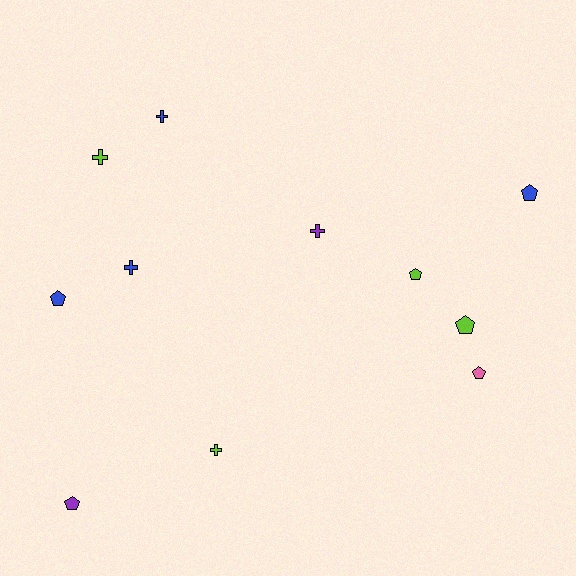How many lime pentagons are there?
There are 2 lime pentagons.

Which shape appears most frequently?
Pentagon, with 6 objects.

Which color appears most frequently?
Lime, with 4 objects.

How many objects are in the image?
There are 11 objects.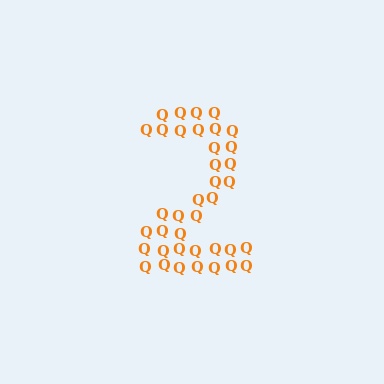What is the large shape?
The large shape is the digit 2.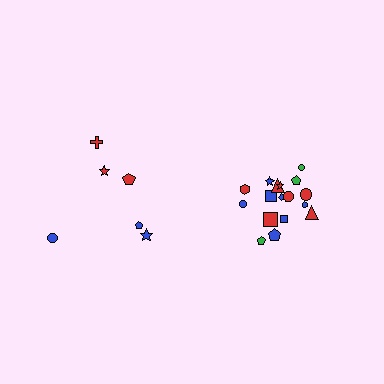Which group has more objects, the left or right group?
The right group.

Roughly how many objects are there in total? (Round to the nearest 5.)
Roughly 25 objects in total.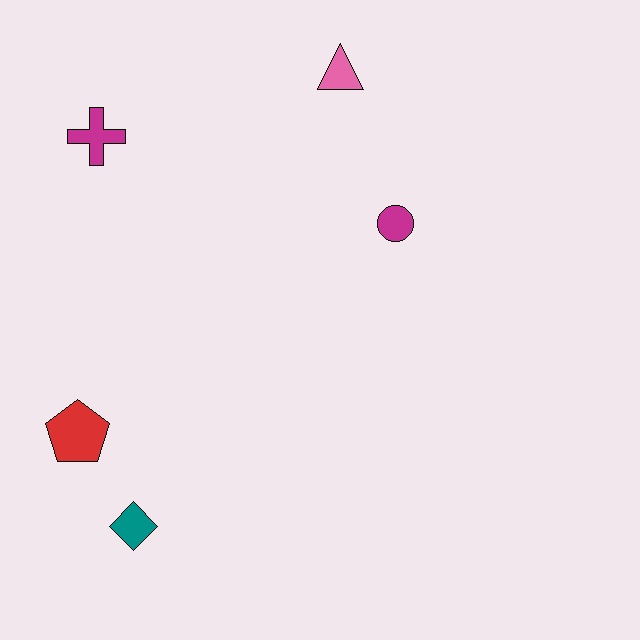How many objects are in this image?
There are 5 objects.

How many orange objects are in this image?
There are no orange objects.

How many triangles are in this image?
There is 1 triangle.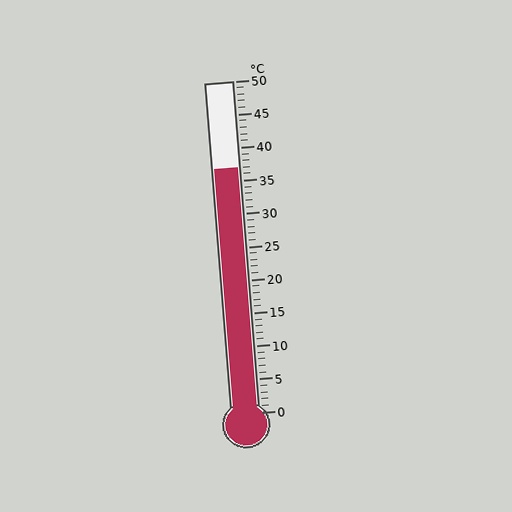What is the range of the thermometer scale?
The thermometer scale ranges from 0°C to 50°C.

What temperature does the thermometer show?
The thermometer shows approximately 37°C.